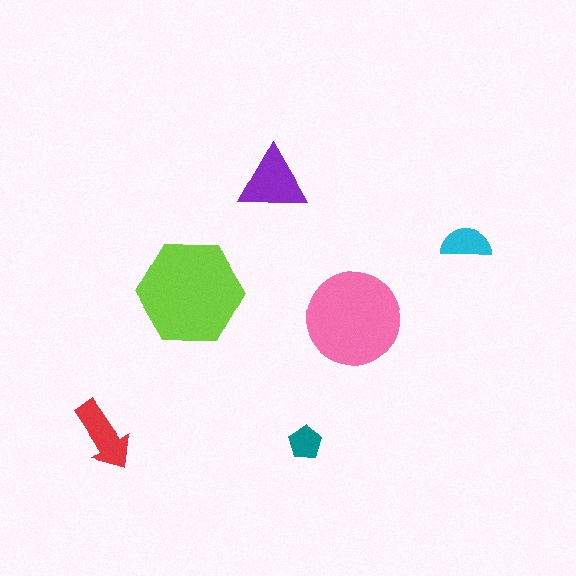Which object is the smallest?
The teal pentagon.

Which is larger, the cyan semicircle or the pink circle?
The pink circle.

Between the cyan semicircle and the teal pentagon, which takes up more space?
The cyan semicircle.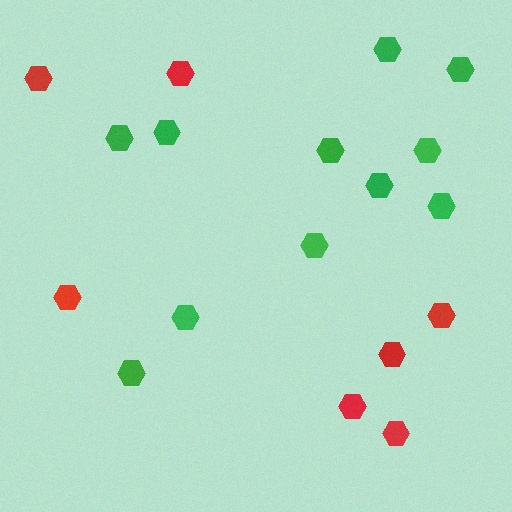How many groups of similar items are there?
There are 2 groups: one group of red hexagons (7) and one group of green hexagons (11).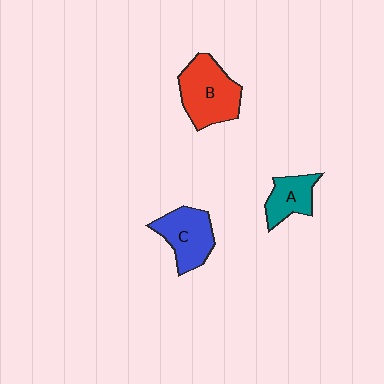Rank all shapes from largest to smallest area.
From largest to smallest: B (red), C (blue), A (teal).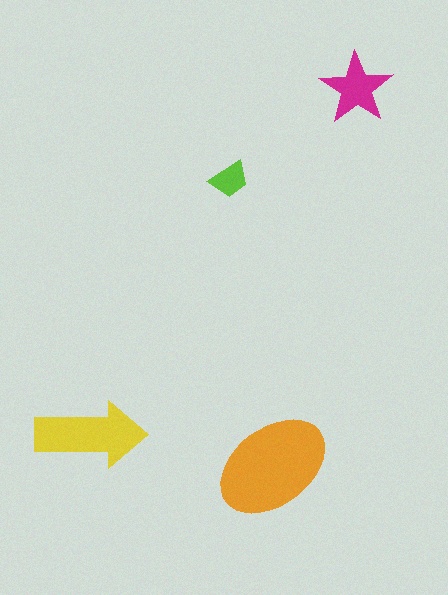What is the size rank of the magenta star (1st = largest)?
3rd.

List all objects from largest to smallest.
The orange ellipse, the yellow arrow, the magenta star, the lime trapezoid.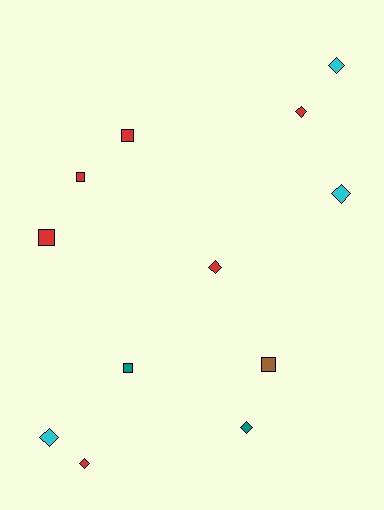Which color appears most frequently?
Red, with 6 objects.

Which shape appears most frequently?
Diamond, with 7 objects.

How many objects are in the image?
There are 12 objects.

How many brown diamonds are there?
There are no brown diamonds.